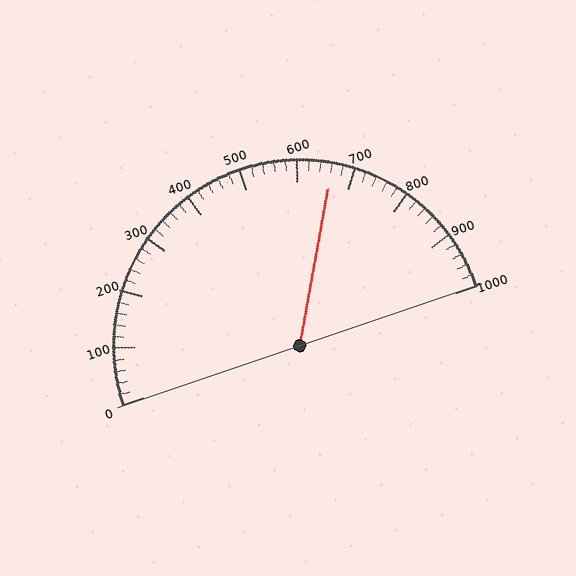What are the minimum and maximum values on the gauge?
The gauge ranges from 0 to 1000.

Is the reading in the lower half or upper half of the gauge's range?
The reading is in the upper half of the range (0 to 1000).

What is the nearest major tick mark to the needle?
The nearest major tick mark is 700.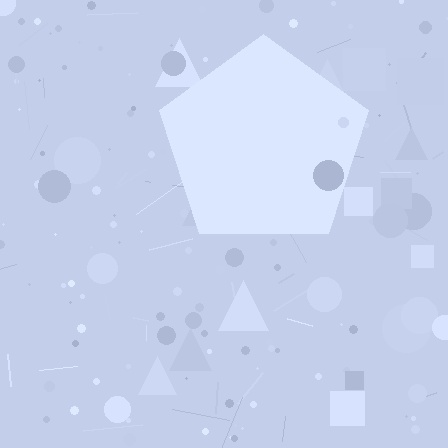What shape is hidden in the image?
A pentagon is hidden in the image.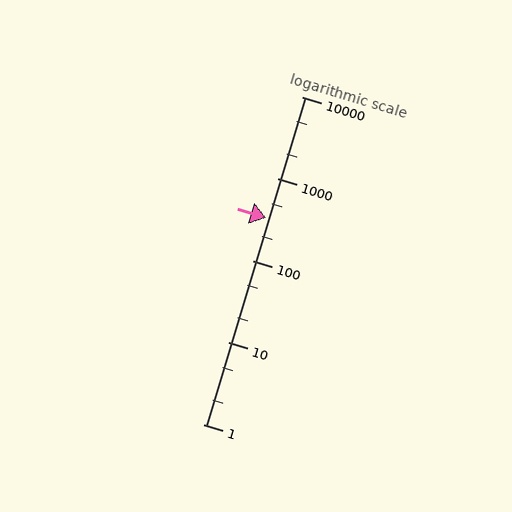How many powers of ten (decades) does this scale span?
The scale spans 4 decades, from 1 to 10000.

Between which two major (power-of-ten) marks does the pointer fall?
The pointer is between 100 and 1000.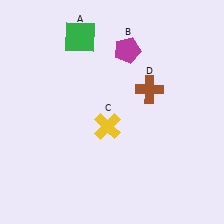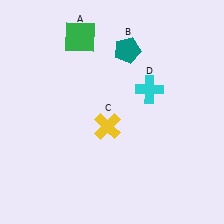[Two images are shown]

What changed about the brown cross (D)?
In Image 1, D is brown. In Image 2, it changed to cyan.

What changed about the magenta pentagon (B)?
In Image 1, B is magenta. In Image 2, it changed to teal.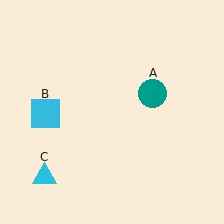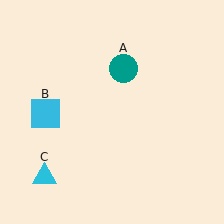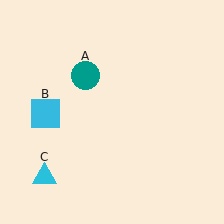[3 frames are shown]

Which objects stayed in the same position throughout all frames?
Cyan square (object B) and cyan triangle (object C) remained stationary.